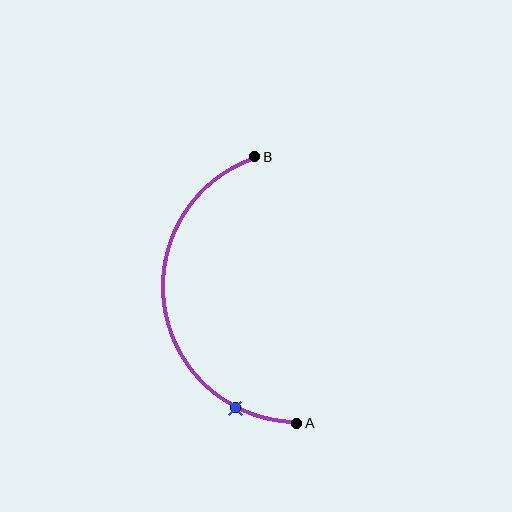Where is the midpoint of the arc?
The arc midpoint is the point on the curve farthest from the straight line joining A and B. It sits to the left of that line.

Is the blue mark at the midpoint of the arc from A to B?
No. The blue mark lies on the arc but is closer to endpoint A. The arc midpoint would be at the point on the curve equidistant along the arc from both A and B.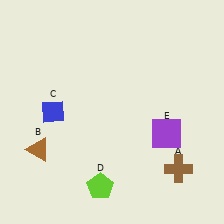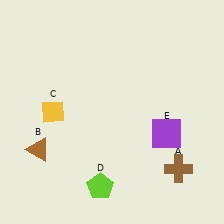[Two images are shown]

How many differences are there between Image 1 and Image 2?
There is 1 difference between the two images.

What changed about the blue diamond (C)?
In Image 1, C is blue. In Image 2, it changed to yellow.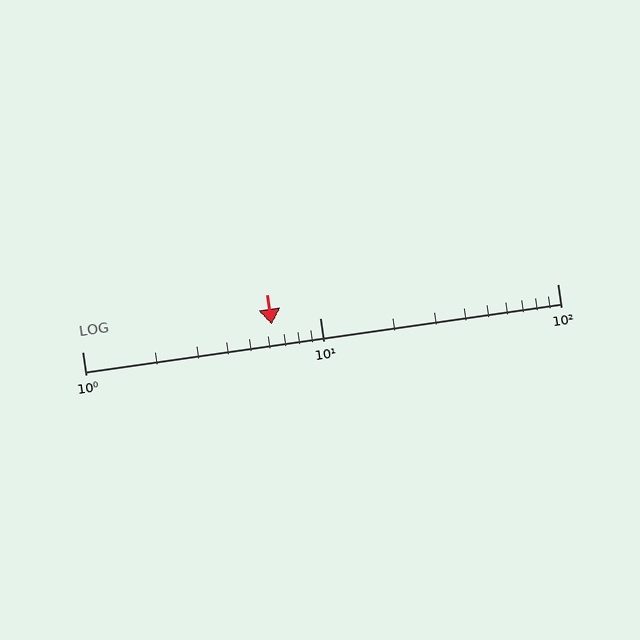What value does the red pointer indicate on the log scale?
The pointer indicates approximately 6.3.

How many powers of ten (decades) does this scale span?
The scale spans 2 decades, from 1 to 100.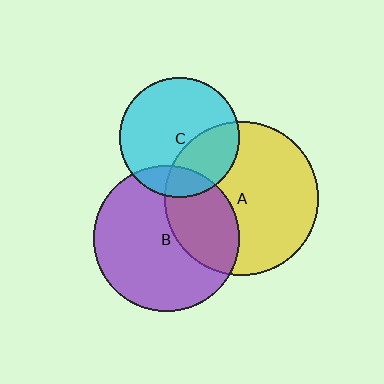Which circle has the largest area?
Circle A (yellow).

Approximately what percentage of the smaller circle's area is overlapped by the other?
Approximately 35%.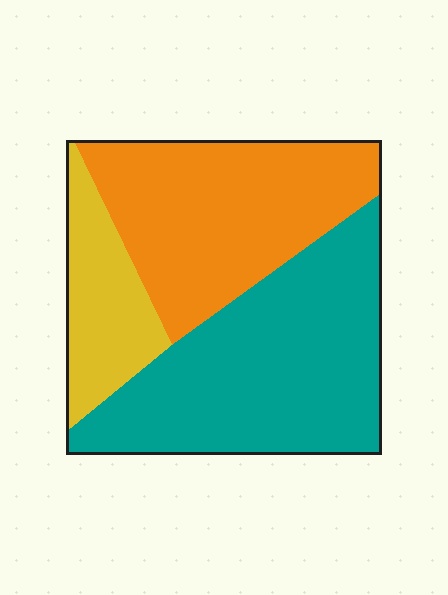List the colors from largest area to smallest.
From largest to smallest: teal, orange, yellow.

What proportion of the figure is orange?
Orange takes up about three eighths (3/8) of the figure.